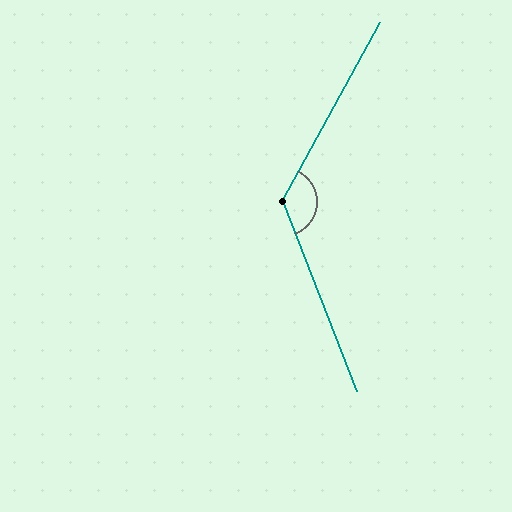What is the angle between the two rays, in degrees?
Approximately 130 degrees.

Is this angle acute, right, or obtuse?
It is obtuse.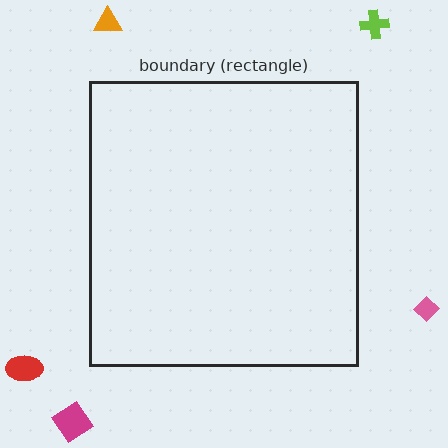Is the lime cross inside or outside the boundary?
Outside.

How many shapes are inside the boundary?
0 inside, 5 outside.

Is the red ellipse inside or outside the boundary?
Outside.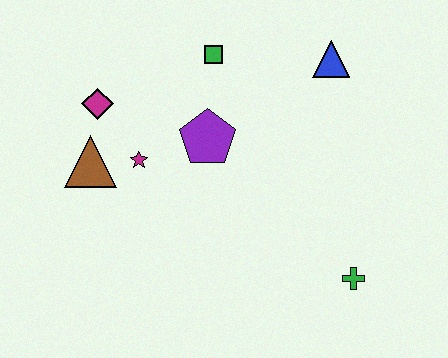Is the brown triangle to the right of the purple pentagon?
No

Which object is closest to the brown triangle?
The magenta star is closest to the brown triangle.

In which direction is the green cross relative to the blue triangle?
The green cross is below the blue triangle.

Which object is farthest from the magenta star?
The green cross is farthest from the magenta star.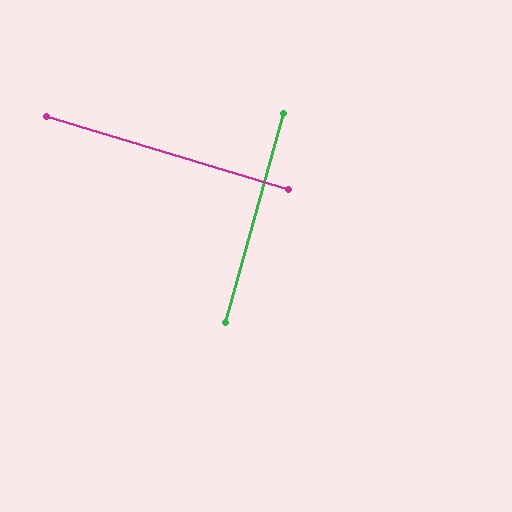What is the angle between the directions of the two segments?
Approximately 89 degrees.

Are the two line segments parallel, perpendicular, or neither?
Perpendicular — they meet at approximately 89°.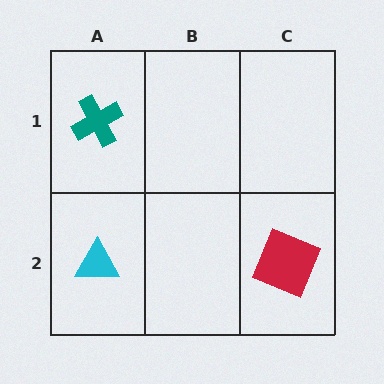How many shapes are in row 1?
1 shape.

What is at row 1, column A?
A teal cross.